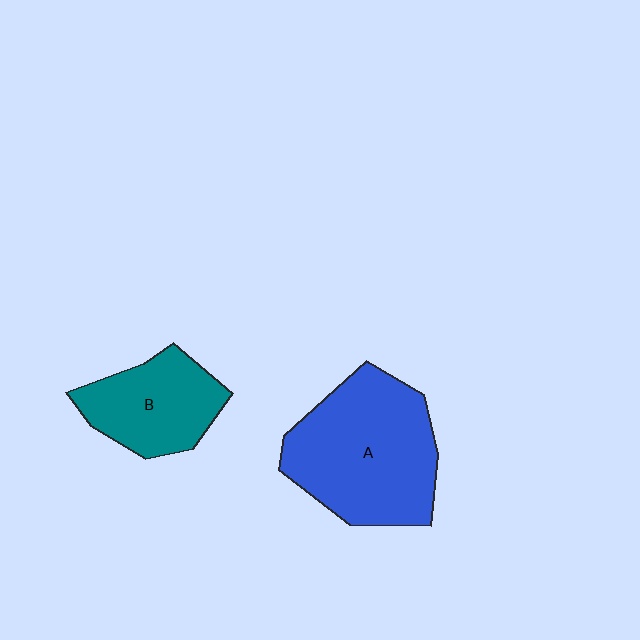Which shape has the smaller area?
Shape B (teal).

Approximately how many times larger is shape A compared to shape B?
Approximately 1.7 times.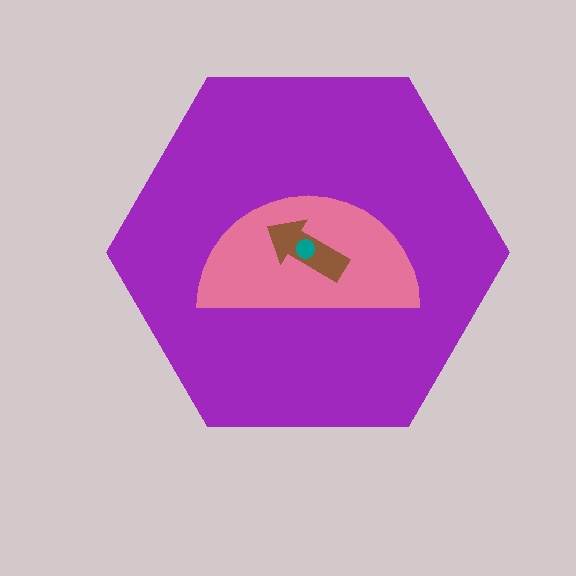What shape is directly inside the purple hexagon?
The pink semicircle.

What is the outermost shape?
The purple hexagon.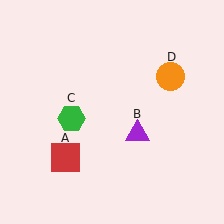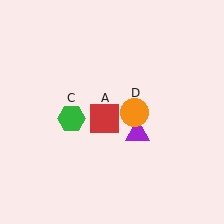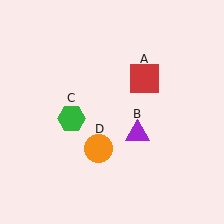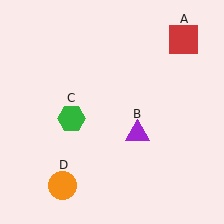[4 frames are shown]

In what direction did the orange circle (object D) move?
The orange circle (object D) moved down and to the left.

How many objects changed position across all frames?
2 objects changed position: red square (object A), orange circle (object D).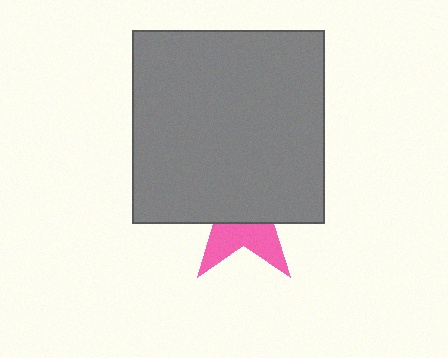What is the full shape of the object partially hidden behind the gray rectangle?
The partially hidden object is a pink star.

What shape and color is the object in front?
The object in front is a gray rectangle.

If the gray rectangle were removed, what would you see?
You would see the complete pink star.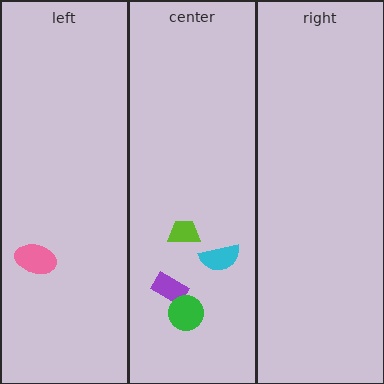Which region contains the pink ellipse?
The left region.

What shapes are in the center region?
The purple rectangle, the cyan semicircle, the green circle, the lime trapezoid.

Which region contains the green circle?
The center region.